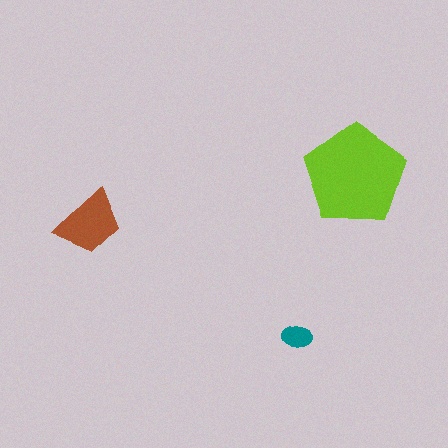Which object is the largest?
The lime pentagon.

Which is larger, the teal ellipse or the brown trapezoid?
The brown trapezoid.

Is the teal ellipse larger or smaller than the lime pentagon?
Smaller.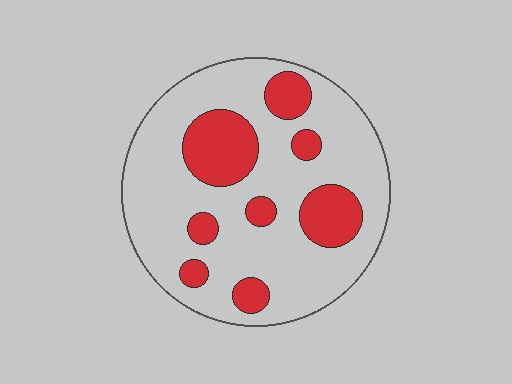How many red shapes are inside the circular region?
8.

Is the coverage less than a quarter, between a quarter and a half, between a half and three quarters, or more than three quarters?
Less than a quarter.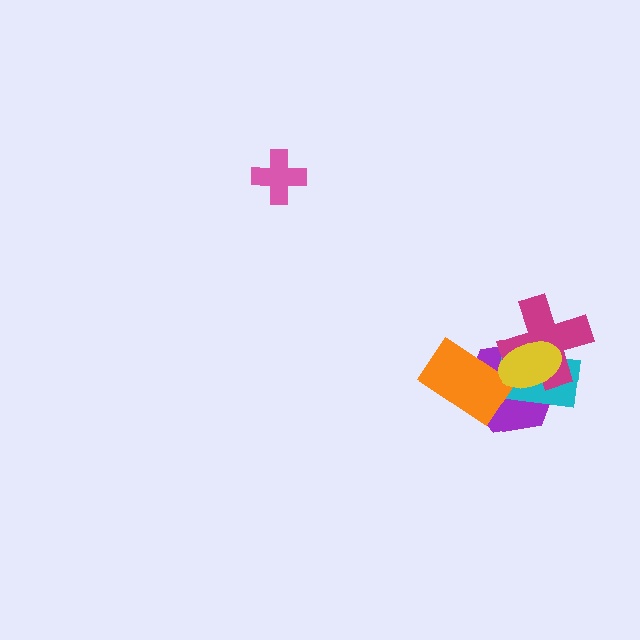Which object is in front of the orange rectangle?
The yellow ellipse is in front of the orange rectangle.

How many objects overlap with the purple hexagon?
4 objects overlap with the purple hexagon.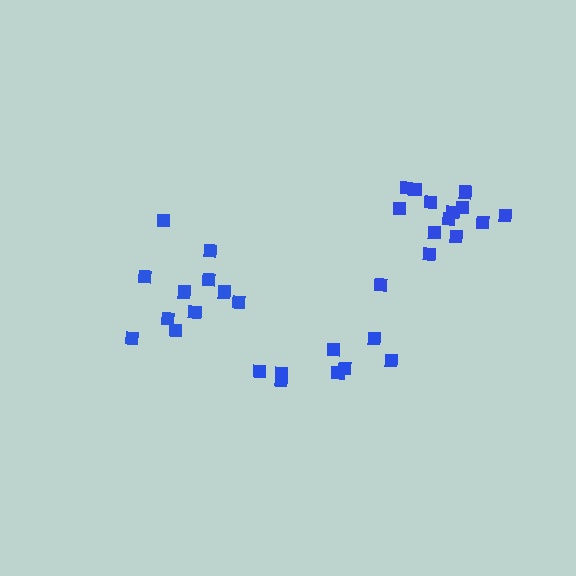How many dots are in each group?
Group 1: 11 dots, Group 2: 9 dots, Group 3: 14 dots (34 total).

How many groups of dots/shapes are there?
There are 3 groups.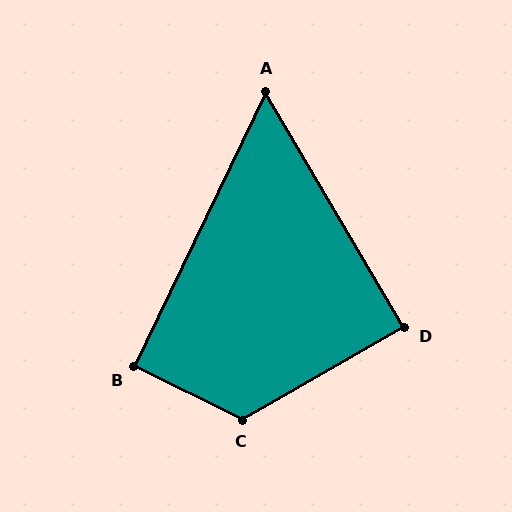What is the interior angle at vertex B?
Approximately 91 degrees (approximately right).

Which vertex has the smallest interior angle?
A, at approximately 56 degrees.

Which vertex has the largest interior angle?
C, at approximately 124 degrees.